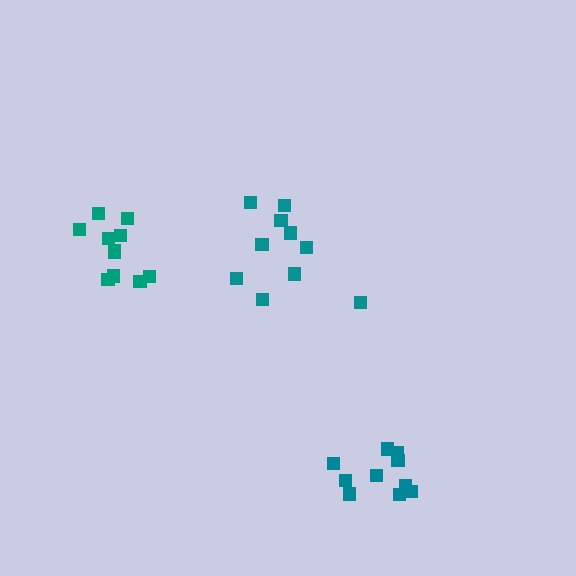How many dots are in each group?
Group 1: 10 dots, Group 2: 10 dots, Group 3: 11 dots (31 total).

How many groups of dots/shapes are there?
There are 3 groups.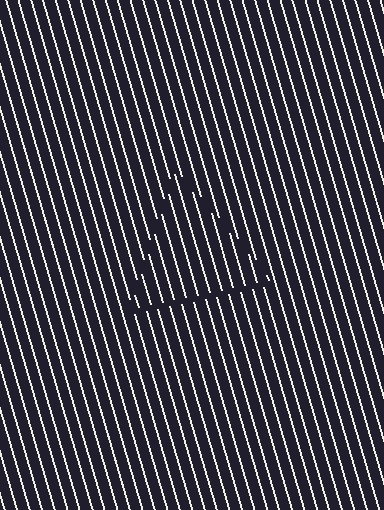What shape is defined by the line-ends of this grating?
An illusory triangle. The interior of the shape contains the same grating, shifted by half a period — the contour is defined by the phase discontinuity where line-ends from the inner and outer gratings abut.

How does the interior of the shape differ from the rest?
The interior of the shape contains the same grating, shifted by half a period — the contour is defined by the phase discontinuity where line-ends from the inner and outer gratings abut.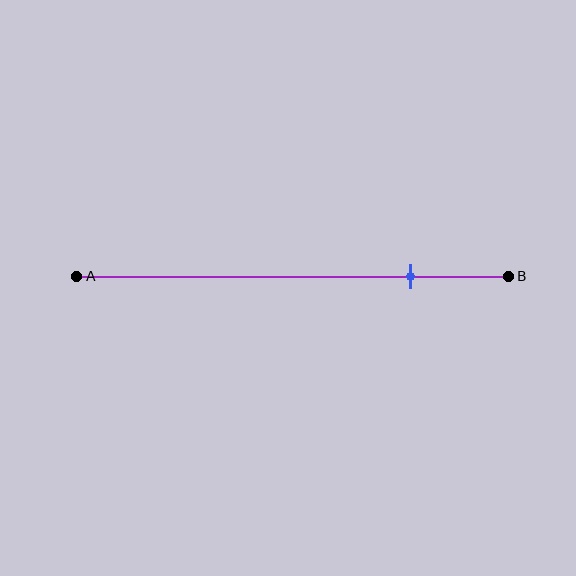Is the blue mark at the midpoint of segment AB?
No, the mark is at about 75% from A, not at the 50% midpoint.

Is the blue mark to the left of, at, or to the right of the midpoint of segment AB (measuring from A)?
The blue mark is to the right of the midpoint of segment AB.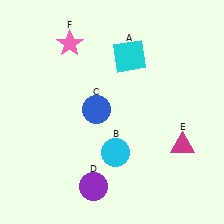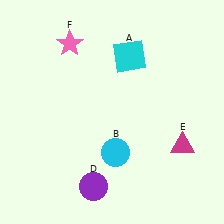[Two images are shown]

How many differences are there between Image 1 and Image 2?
There is 1 difference between the two images.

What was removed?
The blue circle (C) was removed in Image 2.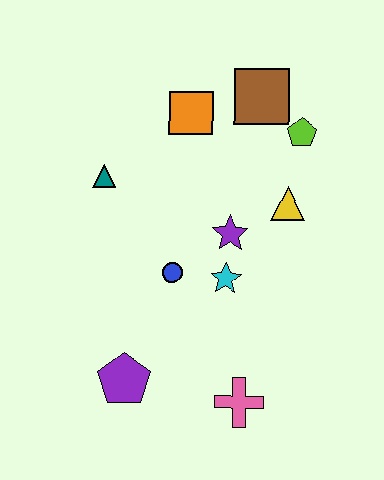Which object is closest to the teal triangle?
The orange square is closest to the teal triangle.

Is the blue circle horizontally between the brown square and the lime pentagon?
No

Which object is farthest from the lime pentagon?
The purple pentagon is farthest from the lime pentagon.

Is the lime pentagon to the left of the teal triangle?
No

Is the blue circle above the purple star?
No